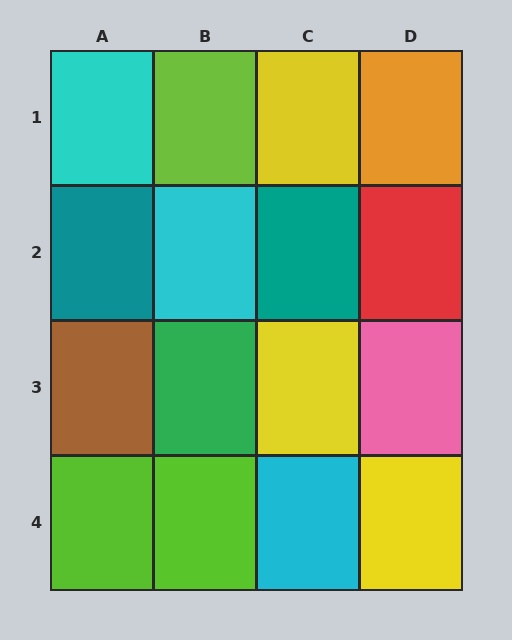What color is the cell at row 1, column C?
Yellow.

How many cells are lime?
3 cells are lime.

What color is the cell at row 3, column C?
Yellow.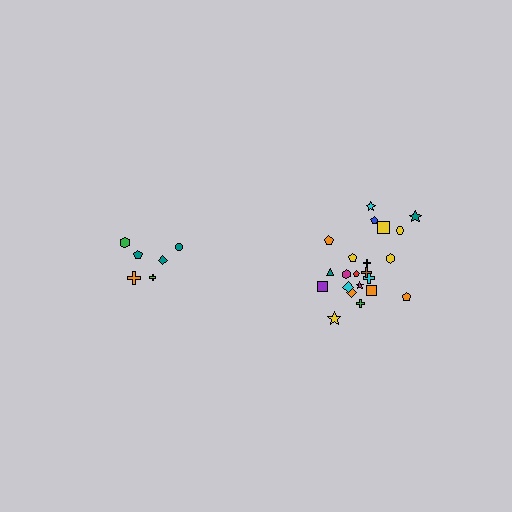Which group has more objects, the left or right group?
The right group.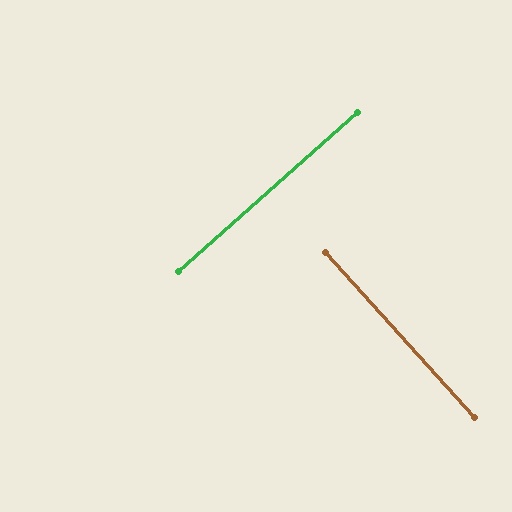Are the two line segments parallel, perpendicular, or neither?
Perpendicular — they meet at approximately 89°.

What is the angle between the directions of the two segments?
Approximately 89 degrees.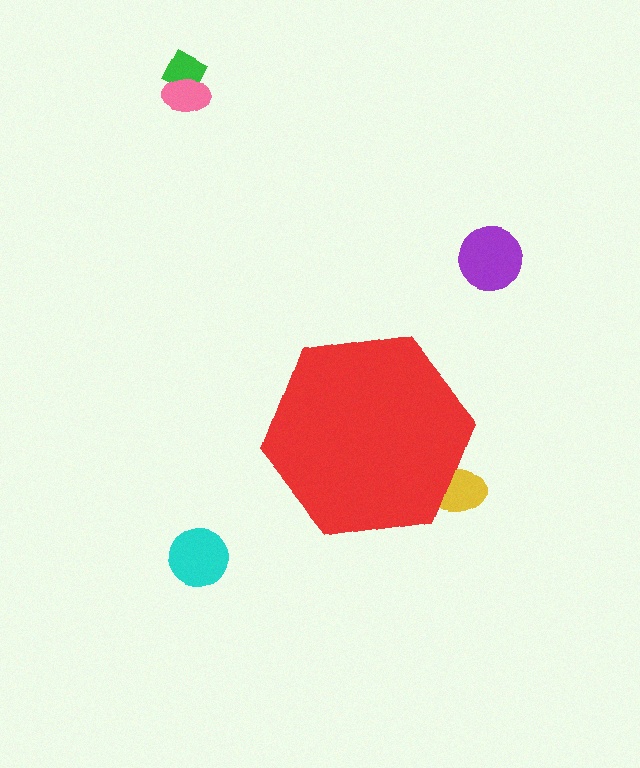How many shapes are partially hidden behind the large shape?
1 shape is partially hidden.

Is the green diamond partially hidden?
No, the green diamond is fully visible.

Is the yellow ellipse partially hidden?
Yes, the yellow ellipse is partially hidden behind the red hexagon.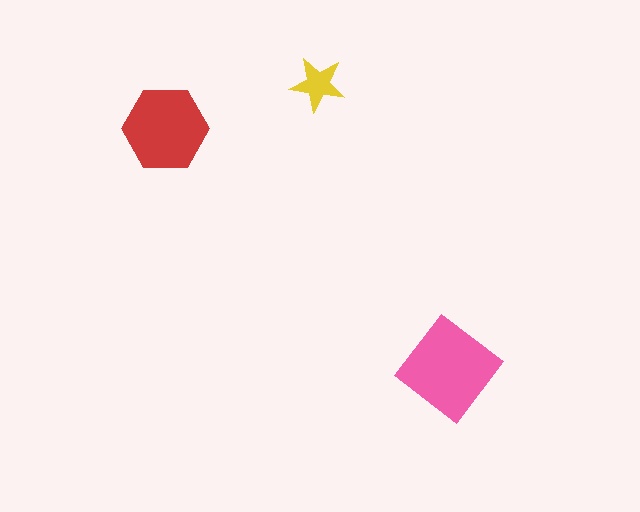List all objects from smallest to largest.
The yellow star, the red hexagon, the pink diamond.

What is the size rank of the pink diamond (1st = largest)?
1st.